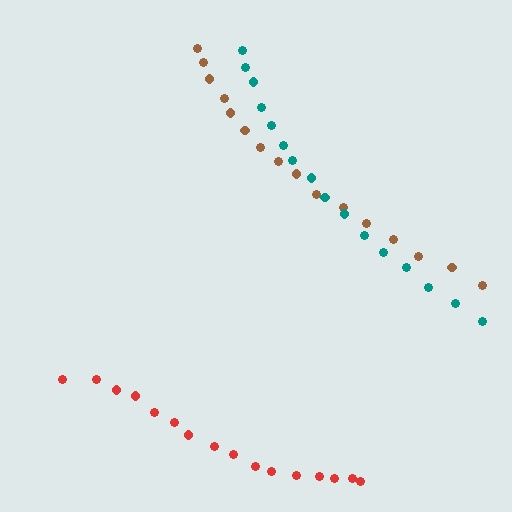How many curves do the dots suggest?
There are 3 distinct paths.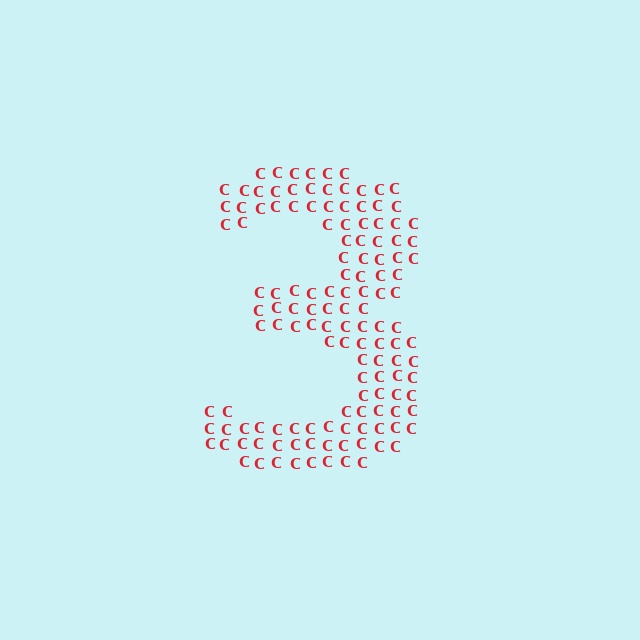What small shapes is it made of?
It is made of small letter C's.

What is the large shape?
The large shape is the digit 3.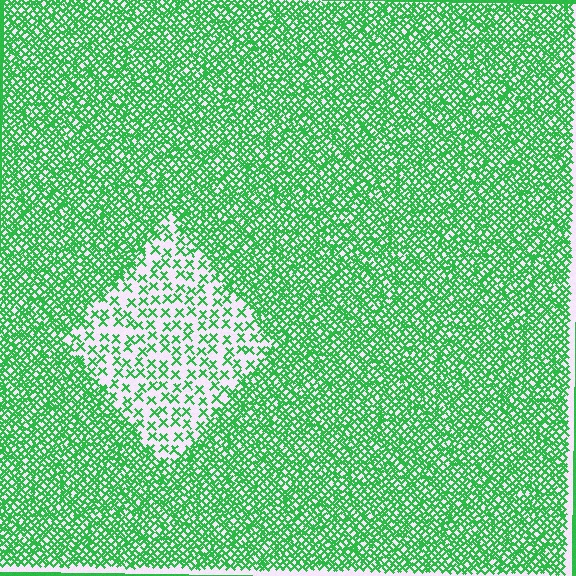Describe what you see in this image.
The image contains small green elements arranged at two different densities. A diamond-shaped region is visible where the elements are less densely packed than the surrounding area.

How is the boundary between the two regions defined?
The boundary is defined by a change in element density (approximately 2.9x ratio). All elements are the same color, size, and shape.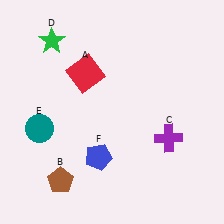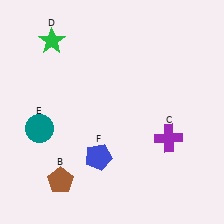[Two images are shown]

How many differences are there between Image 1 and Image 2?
There is 1 difference between the two images.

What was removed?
The red square (A) was removed in Image 2.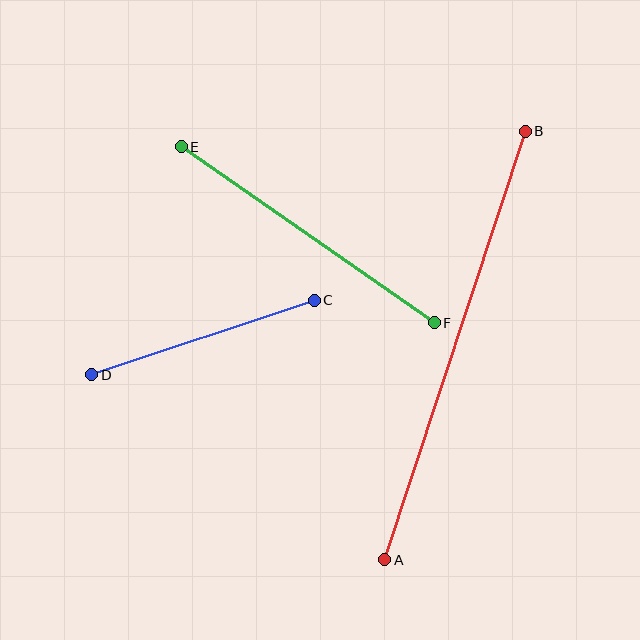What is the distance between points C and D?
The distance is approximately 235 pixels.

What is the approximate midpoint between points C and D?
The midpoint is at approximately (203, 338) pixels.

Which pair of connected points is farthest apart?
Points A and B are farthest apart.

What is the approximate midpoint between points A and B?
The midpoint is at approximately (455, 345) pixels.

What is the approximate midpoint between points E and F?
The midpoint is at approximately (308, 235) pixels.